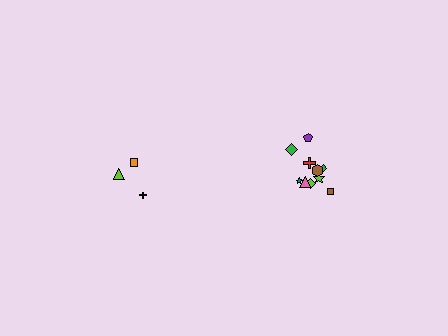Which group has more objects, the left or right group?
The right group.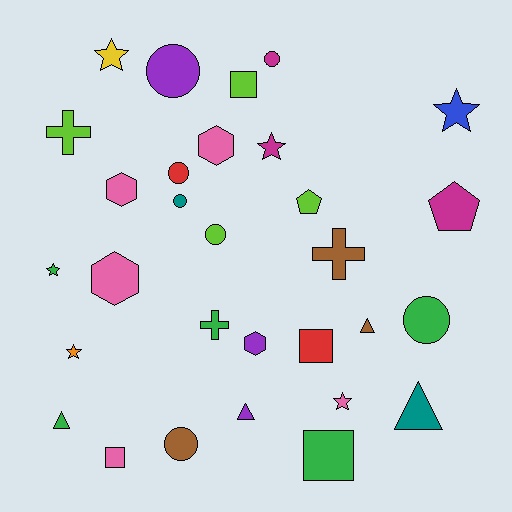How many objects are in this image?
There are 30 objects.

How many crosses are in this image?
There are 3 crosses.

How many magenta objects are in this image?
There are 3 magenta objects.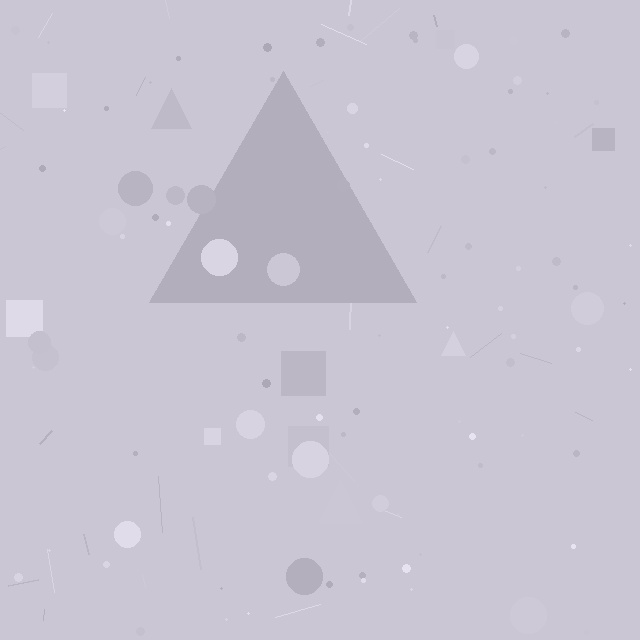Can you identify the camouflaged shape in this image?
The camouflaged shape is a triangle.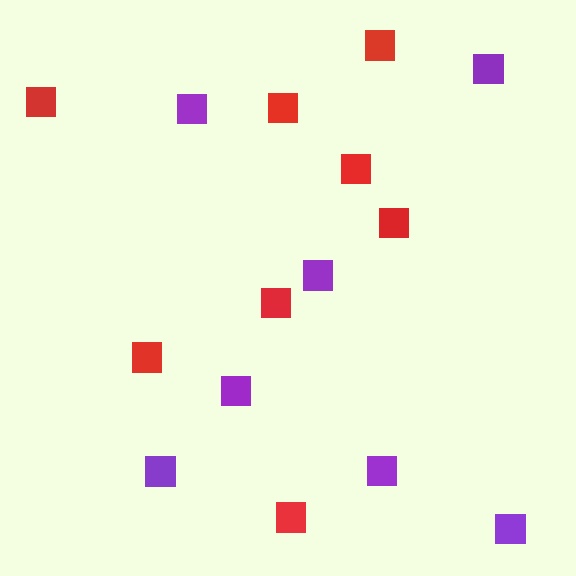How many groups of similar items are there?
There are 2 groups: one group of purple squares (7) and one group of red squares (8).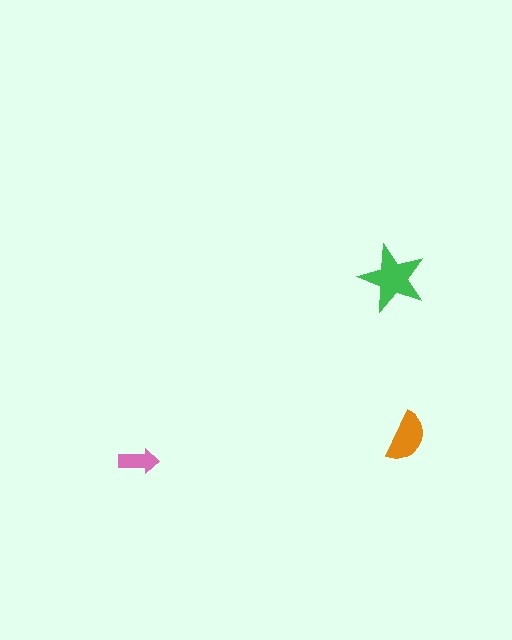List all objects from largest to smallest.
The green star, the orange semicircle, the pink arrow.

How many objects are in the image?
There are 3 objects in the image.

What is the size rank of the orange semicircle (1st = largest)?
2nd.